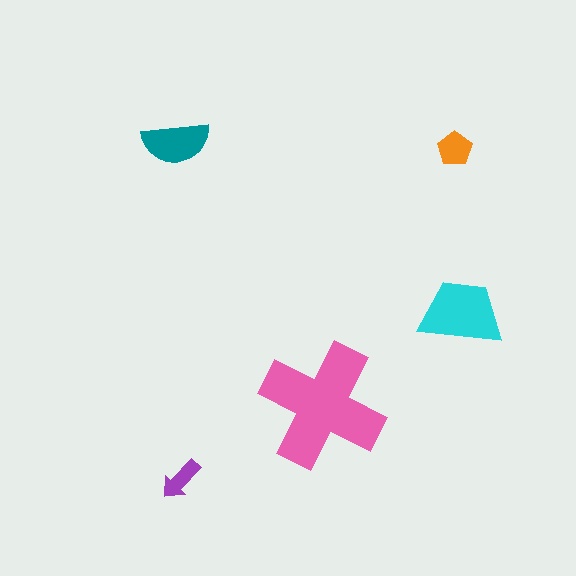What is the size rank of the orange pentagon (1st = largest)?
4th.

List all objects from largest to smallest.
The pink cross, the cyan trapezoid, the teal semicircle, the orange pentagon, the purple arrow.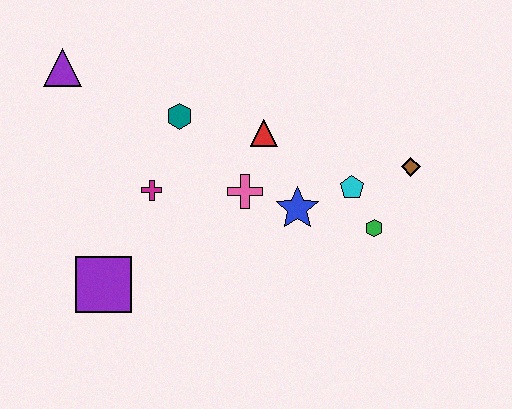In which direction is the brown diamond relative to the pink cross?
The brown diamond is to the right of the pink cross.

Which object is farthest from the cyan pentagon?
The purple triangle is farthest from the cyan pentagon.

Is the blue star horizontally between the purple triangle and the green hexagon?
Yes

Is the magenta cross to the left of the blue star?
Yes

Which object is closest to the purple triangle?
The teal hexagon is closest to the purple triangle.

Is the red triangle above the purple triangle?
No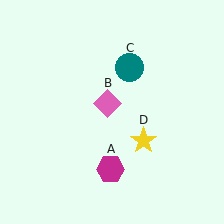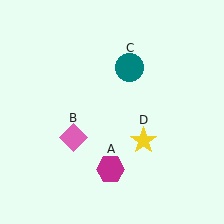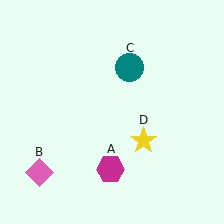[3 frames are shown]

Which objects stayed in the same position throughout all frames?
Magenta hexagon (object A) and teal circle (object C) and yellow star (object D) remained stationary.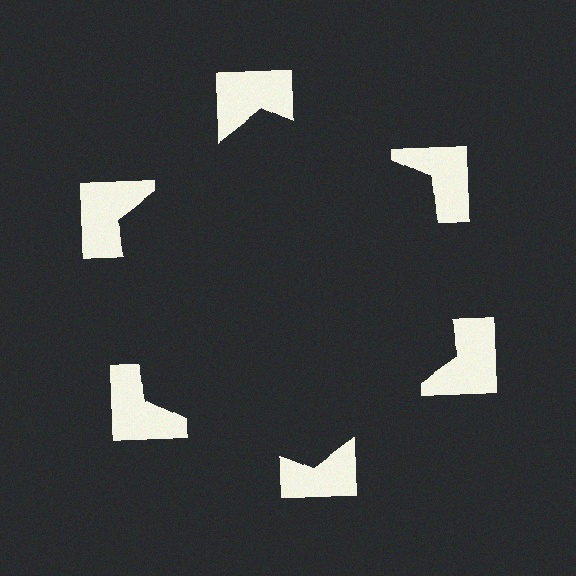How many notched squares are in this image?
There are 6 — one at each vertex of the illusory hexagon.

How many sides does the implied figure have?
6 sides.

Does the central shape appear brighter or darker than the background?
It typically appears slightly darker than the background, even though no actual brightness change is drawn.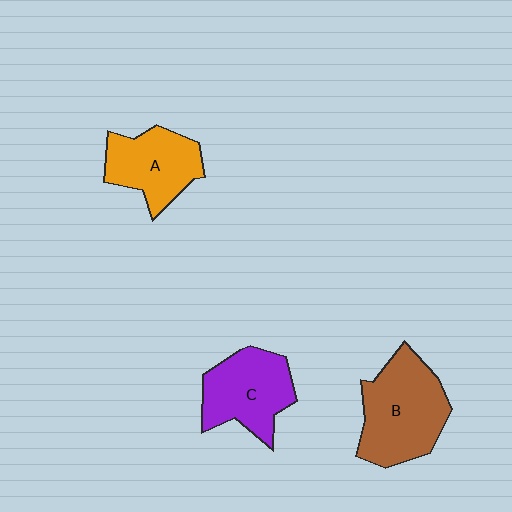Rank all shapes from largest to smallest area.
From largest to smallest: B (brown), C (purple), A (orange).